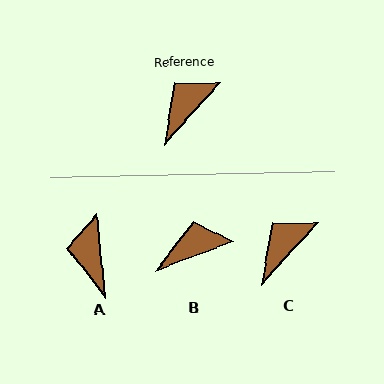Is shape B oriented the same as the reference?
No, it is off by about 27 degrees.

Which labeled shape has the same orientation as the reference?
C.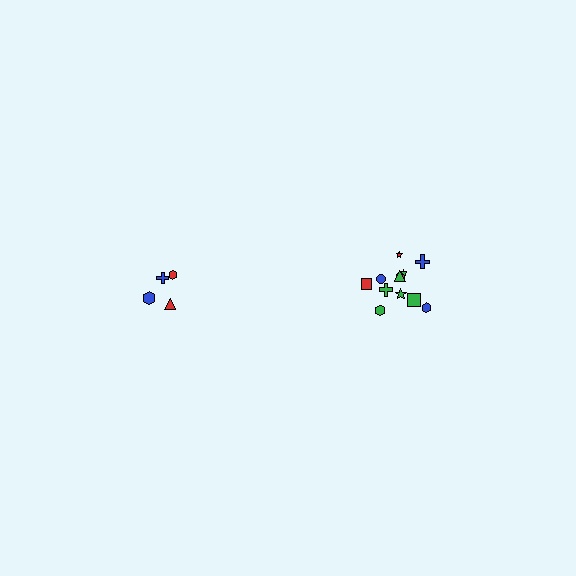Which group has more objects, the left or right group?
The right group.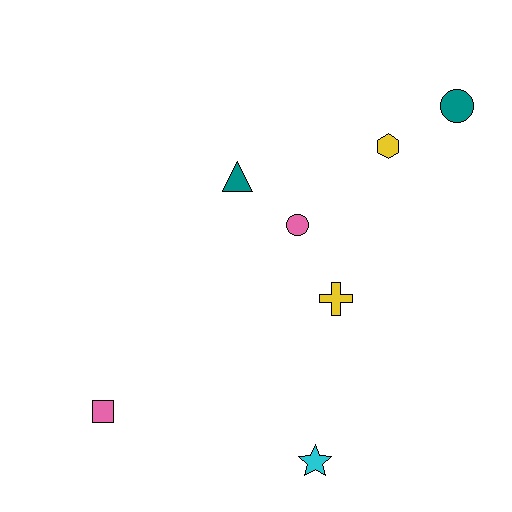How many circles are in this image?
There are 2 circles.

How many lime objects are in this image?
There are no lime objects.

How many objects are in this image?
There are 7 objects.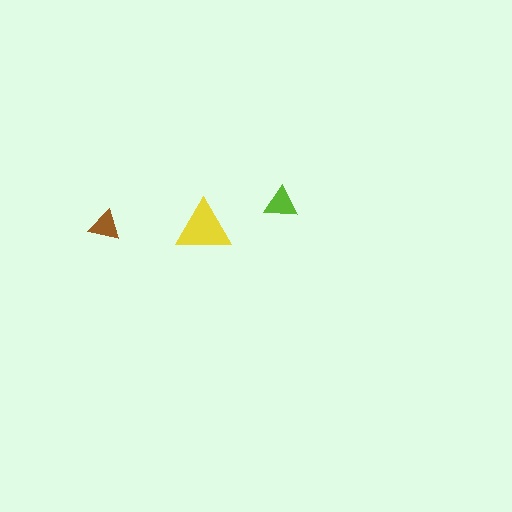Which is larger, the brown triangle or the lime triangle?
The lime one.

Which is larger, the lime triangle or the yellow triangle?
The yellow one.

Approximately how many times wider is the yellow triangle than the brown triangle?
About 2 times wider.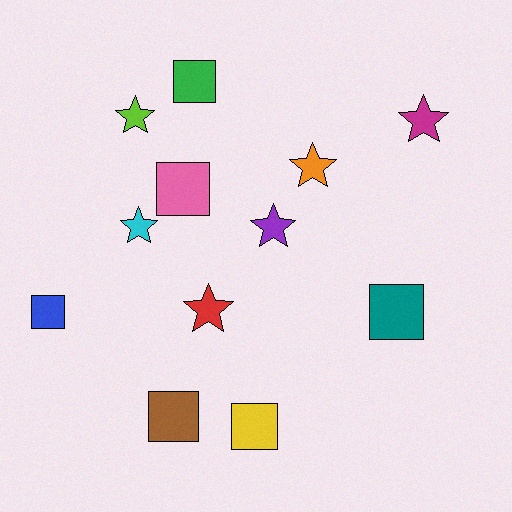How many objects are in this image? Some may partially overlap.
There are 12 objects.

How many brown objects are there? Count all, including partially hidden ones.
There is 1 brown object.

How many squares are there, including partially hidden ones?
There are 6 squares.